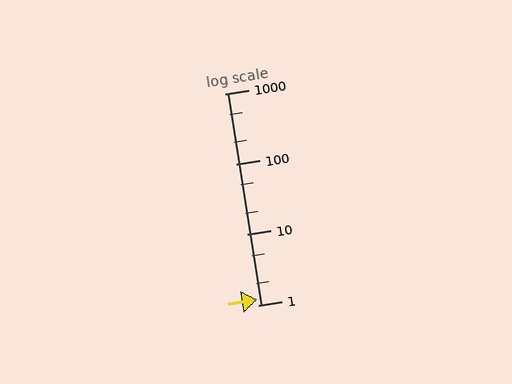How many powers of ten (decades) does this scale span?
The scale spans 3 decades, from 1 to 1000.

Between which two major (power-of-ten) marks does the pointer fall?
The pointer is between 1 and 10.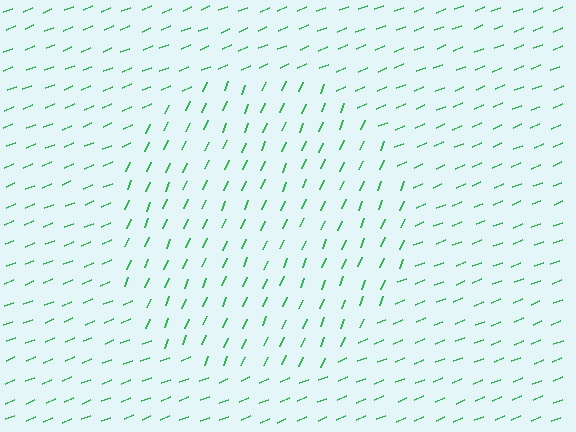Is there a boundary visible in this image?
Yes, there is a texture boundary formed by a change in line orientation.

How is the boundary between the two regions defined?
The boundary is defined purely by a change in line orientation (approximately 45 degrees difference). All lines are the same color and thickness.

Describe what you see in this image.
The image is filled with small green line segments. A circle region in the image has lines oriented differently from the surrounding lines, creating a visible texture boundary.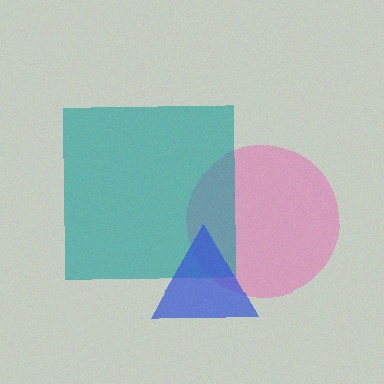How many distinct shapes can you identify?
There are 3 distinct shapes: a pink circle, a teal square, a blue triangle.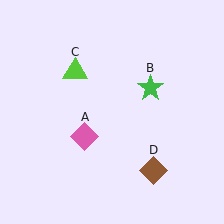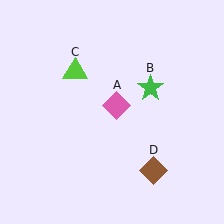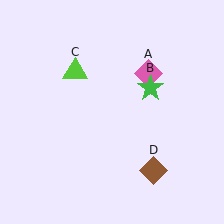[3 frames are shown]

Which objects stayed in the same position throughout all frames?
Green star (object B) and lime triangle (object C) and brown diamond (object D) remained stationary.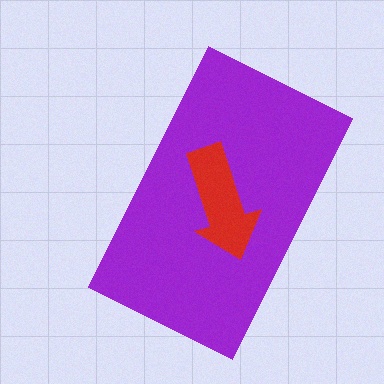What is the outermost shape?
The purple rectangle.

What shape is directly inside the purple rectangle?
The red arrow.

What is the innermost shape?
The red arrow.